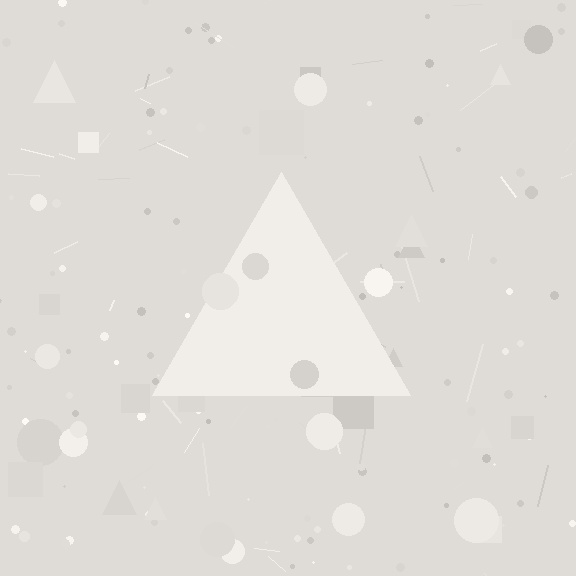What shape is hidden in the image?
A triangle is hidden in the image.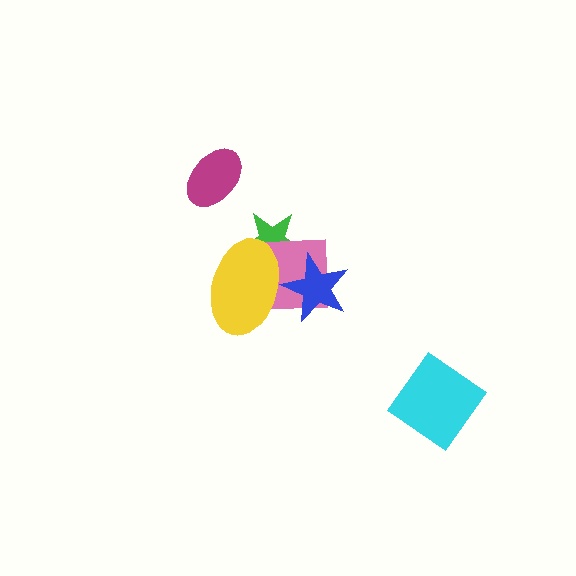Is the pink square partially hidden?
Yes, it is partially covered by another shape.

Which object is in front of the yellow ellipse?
The blue star is in front of the yellow ellipse.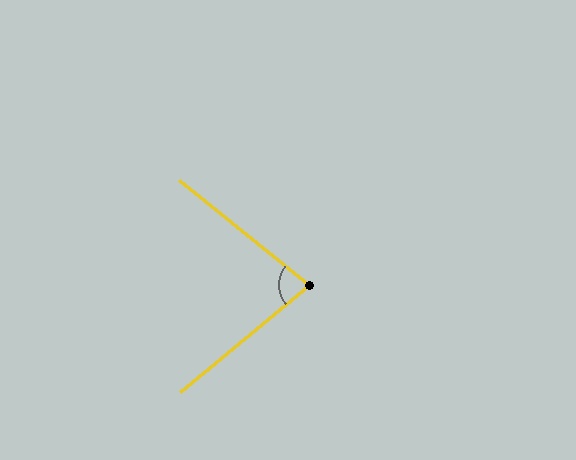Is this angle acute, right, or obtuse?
It is acute.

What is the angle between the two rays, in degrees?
Approximately 79 degrees.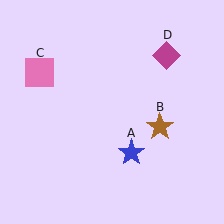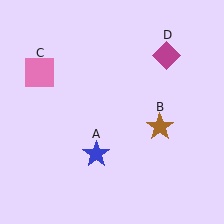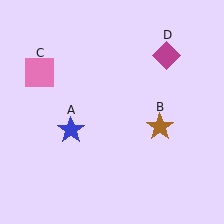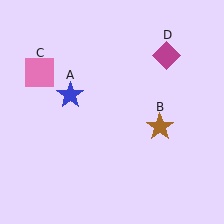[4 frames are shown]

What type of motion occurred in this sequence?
The blue star (object A) rotated clockwise around the center of the scene.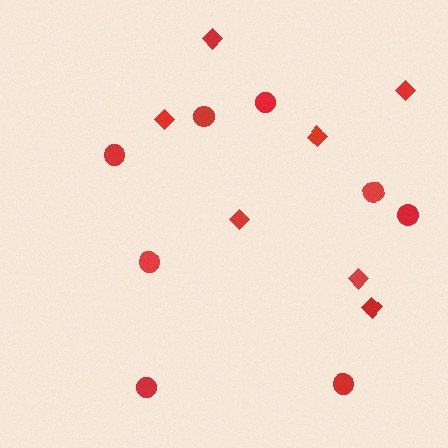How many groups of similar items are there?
There are 2 groups: one group of circles (8) and one group of diamonds (7).